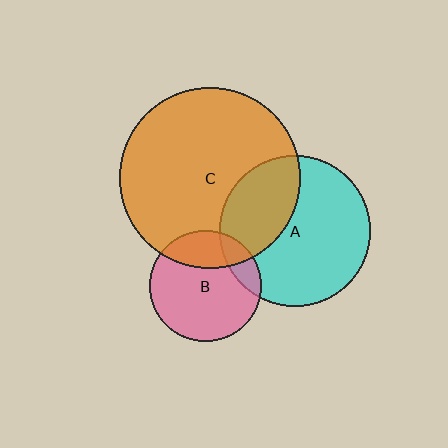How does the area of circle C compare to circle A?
Approximately 1.4 times.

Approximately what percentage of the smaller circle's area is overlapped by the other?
Approximately 25%.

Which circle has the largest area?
Circle C (orange).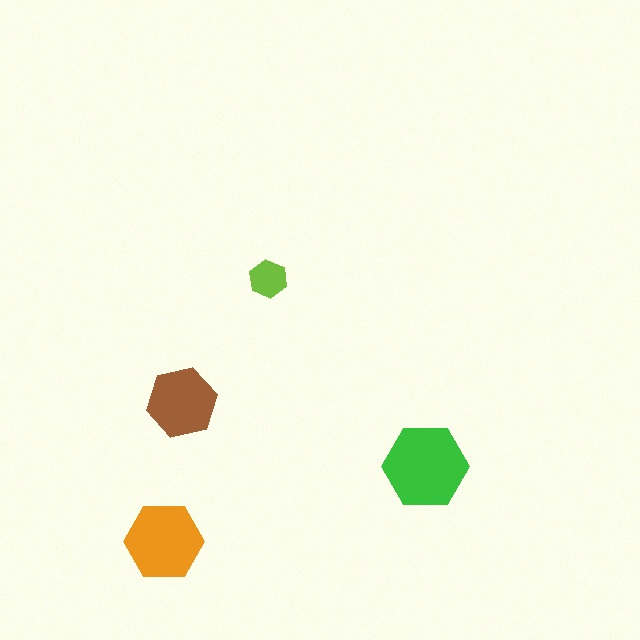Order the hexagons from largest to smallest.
the green one, the orange one, the brown one, the lime one.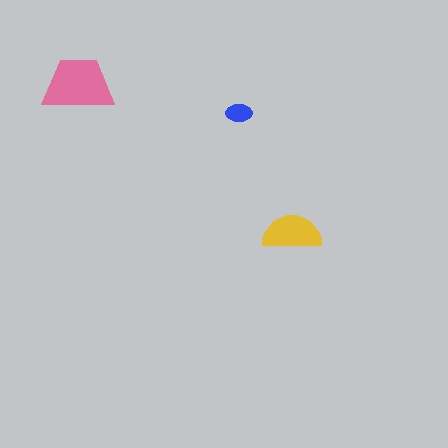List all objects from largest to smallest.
The pink trapezoid, the yellow semicircle, the blue ellipse.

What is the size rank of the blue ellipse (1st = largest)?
3rd.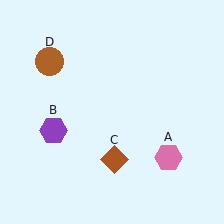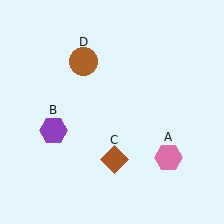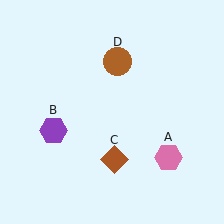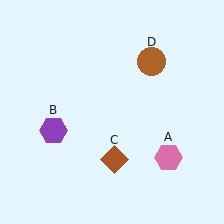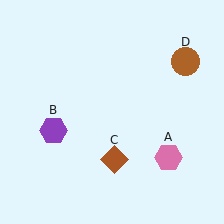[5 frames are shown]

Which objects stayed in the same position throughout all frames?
Pink hexagon (object A) and purple hexagon (object B) and brown diamond (object C) remained stationary.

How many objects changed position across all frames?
1 object changed position: brown circle (object D).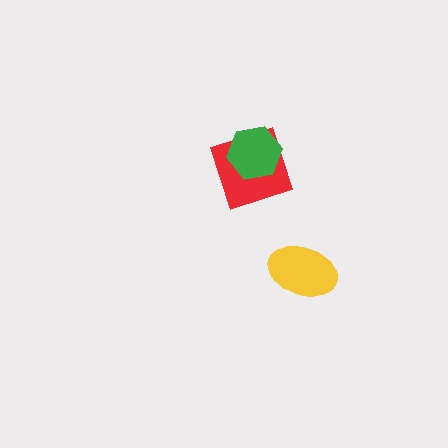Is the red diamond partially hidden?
Yes, it is partially covered by another shape.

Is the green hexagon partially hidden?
No, no other shape covers it.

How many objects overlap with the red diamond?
1 object overlaps with the red diamond.